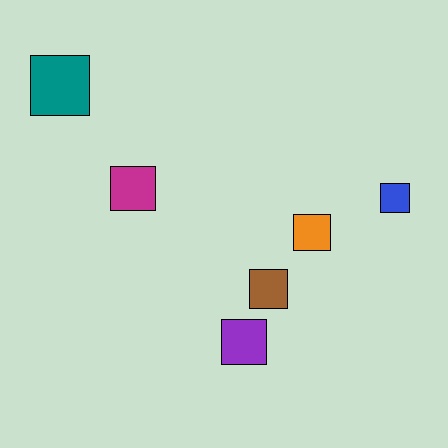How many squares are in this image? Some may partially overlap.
There are 6 squares.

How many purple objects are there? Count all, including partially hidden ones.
There is 1 purple object.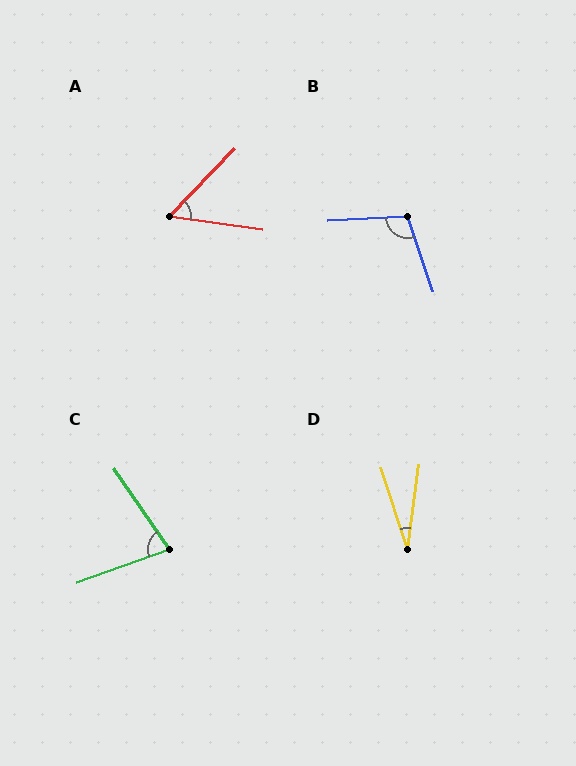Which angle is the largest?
B, at approximately 106 degrees.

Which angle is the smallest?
D, at approximately 25 degrees.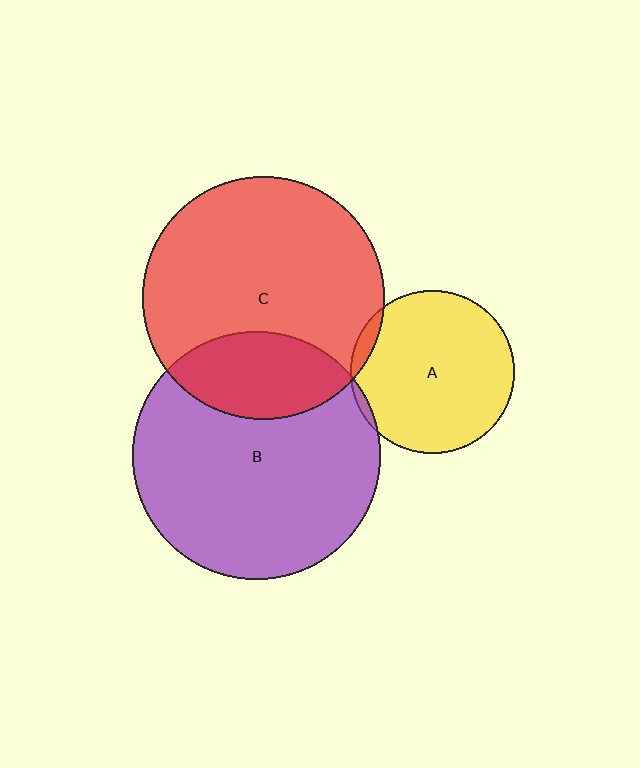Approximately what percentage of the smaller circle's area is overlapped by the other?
Approximately 5%.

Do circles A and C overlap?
Yes.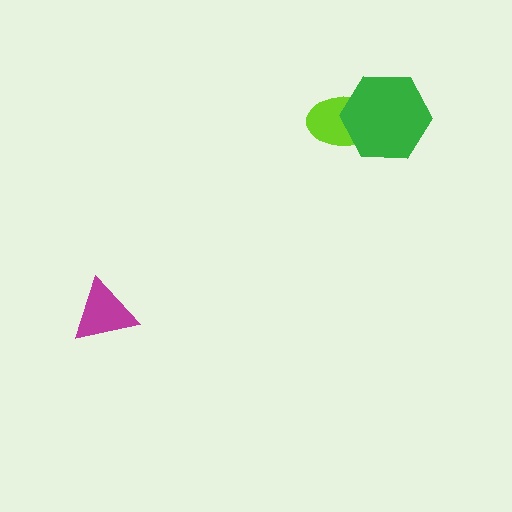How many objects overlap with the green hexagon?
1 object overlaps with the green hexagon.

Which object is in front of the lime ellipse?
The green hexagon is in front of the lime ellipse.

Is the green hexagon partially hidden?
No, no other shape covers it.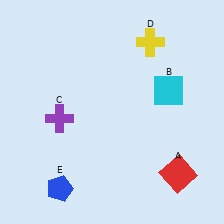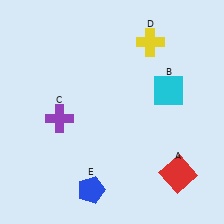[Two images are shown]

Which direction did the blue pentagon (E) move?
The blue pentagon (E) moved right.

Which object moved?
The blue pentagon (E) moved right.